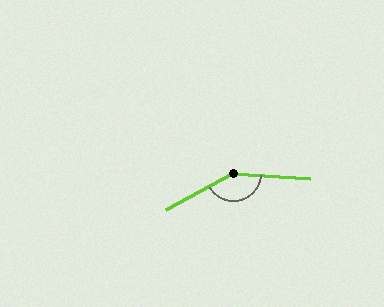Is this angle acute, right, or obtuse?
It is obtuse.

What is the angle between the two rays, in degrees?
Approximately 147 degrees.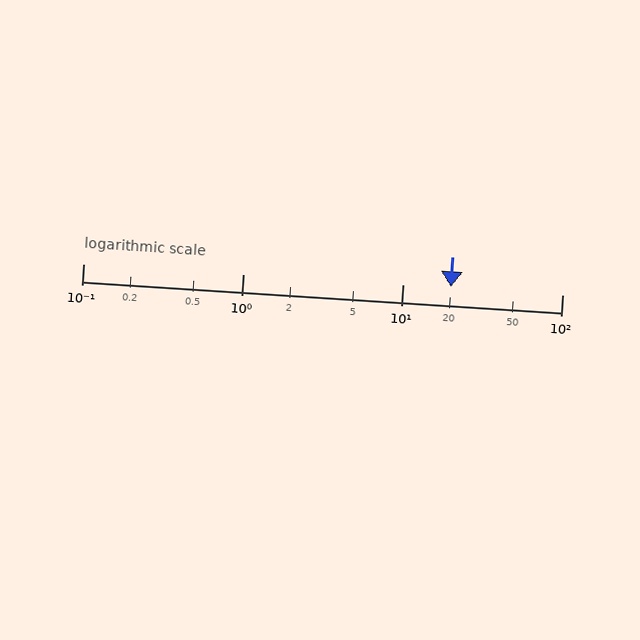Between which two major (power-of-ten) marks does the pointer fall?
The pointer is between 10 and 100.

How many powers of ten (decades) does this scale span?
The scale spans 3 decades, from 0.1 to 100.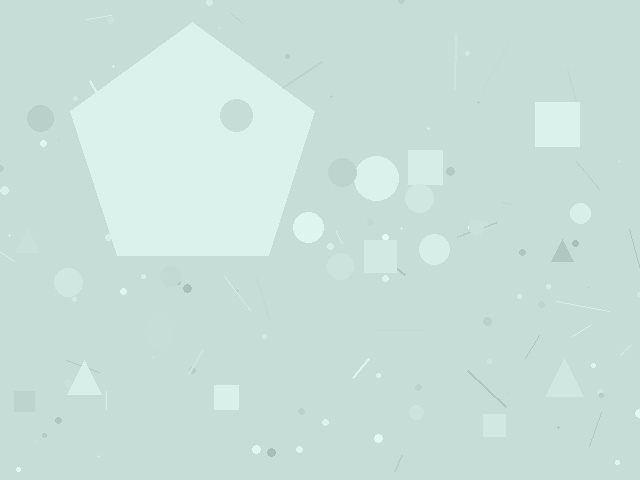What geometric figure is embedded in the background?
A pentagon is embedded in the background.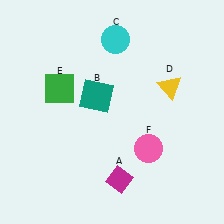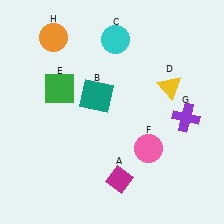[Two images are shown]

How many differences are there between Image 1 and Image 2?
There are 2 differences between the two images.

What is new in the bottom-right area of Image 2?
A purple cross (G) was added in the bottom-right area of Image 2.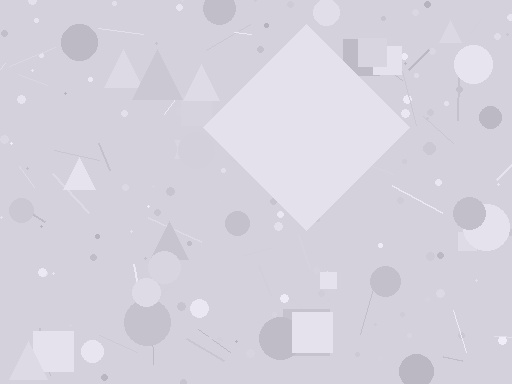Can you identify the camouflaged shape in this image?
The camouflaged shape is a diamond.